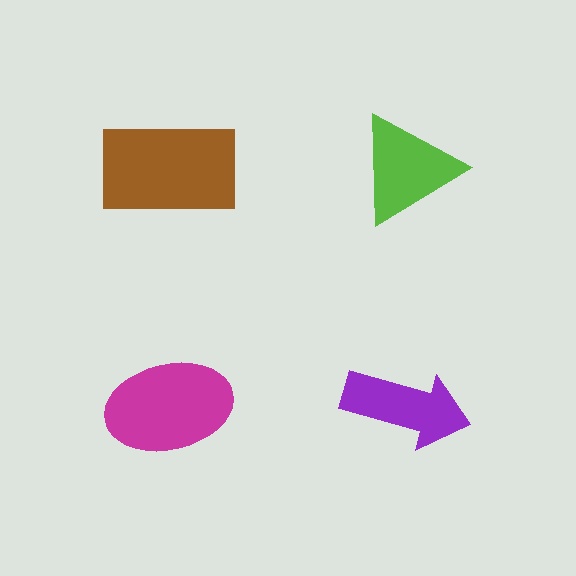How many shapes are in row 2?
2 shapes.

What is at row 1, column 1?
A brown rectangle.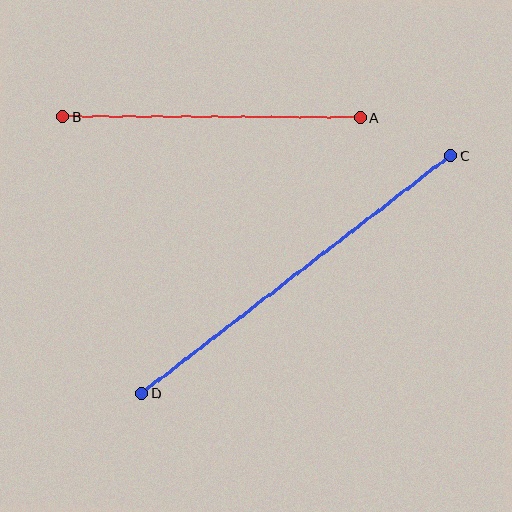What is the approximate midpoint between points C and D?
The midpoint is at approximately (296, 274) pixels.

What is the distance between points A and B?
The distance is approximately 298 pixels.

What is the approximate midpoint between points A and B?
The midpoint is at approximately (212, 117) pixels.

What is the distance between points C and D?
The distance is approximately 390 pixels.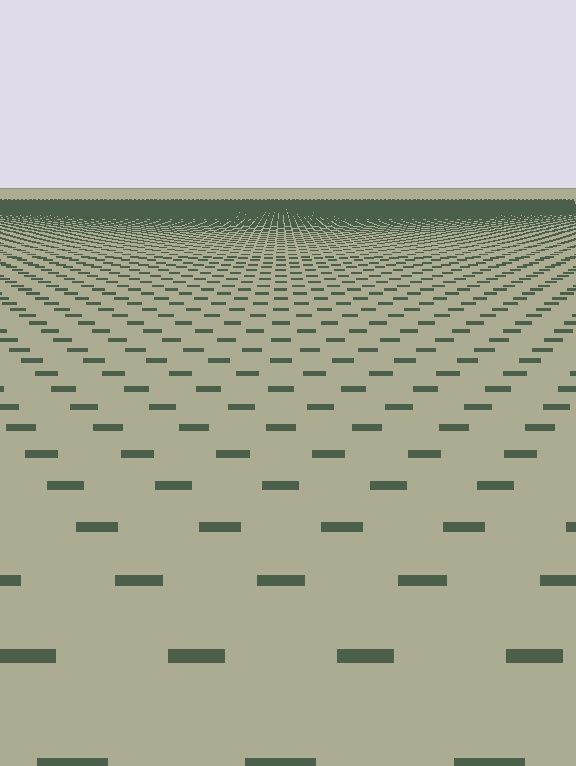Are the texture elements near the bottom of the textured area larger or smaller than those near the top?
Larger. Near the bottom, elements are closer to the viewer and appear at a bigger on-screen size.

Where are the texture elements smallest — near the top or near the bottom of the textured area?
Near the top.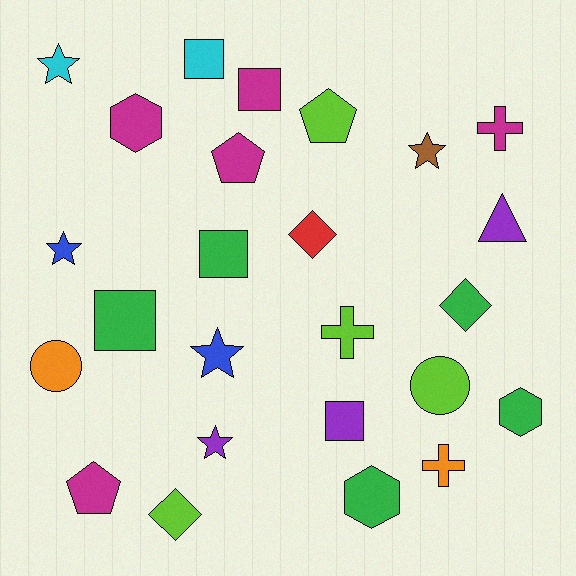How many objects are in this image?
There are 25 objects.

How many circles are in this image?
There are 2 circles.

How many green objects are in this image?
There are 5 green objects.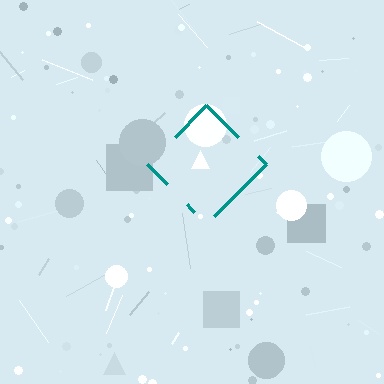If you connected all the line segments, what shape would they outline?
They would outline a diamond.